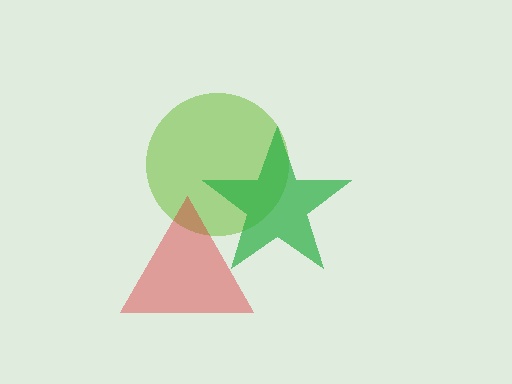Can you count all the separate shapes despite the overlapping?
Yes, there are 3 separate shapes.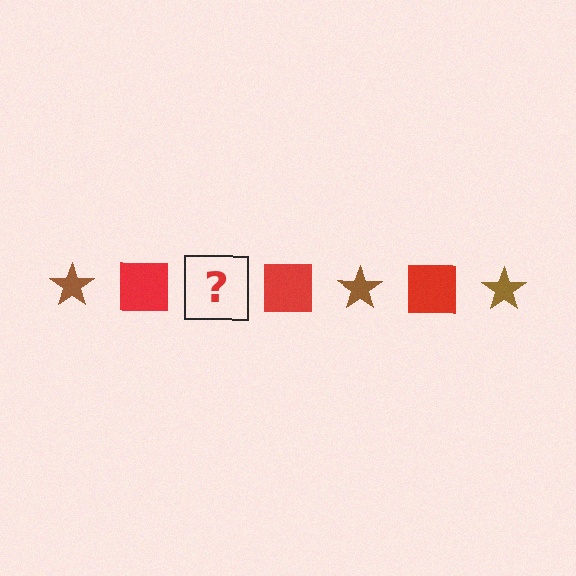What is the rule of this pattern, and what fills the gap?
The rule is that the pattern alternates between brown star and red square. The gap should be filled with a brown star.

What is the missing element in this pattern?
The missing element is a brown star.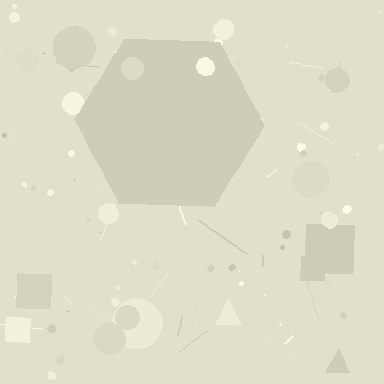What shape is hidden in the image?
A hexagon is hidden in the image.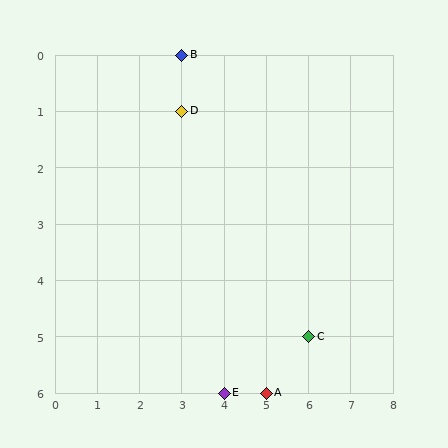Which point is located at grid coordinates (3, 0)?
Point B is at (3, 0).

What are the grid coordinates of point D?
Point D is at grid coordinates (3, 1).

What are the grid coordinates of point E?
Point E is at grid coordinates (4, 6).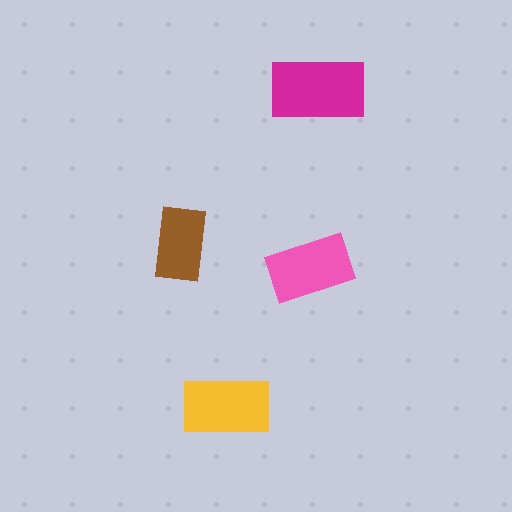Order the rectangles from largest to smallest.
the magenta one, the yellow one, the pink one, the brown one.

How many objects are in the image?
There are 4 objects in the image.